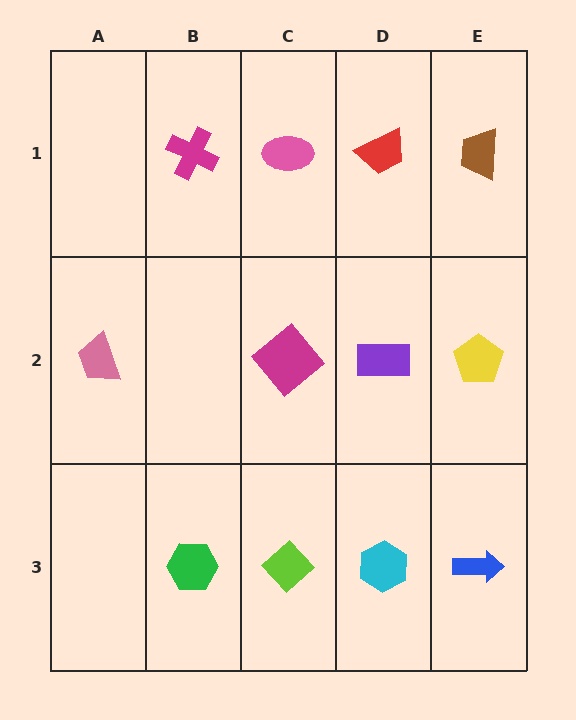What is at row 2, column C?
A magenta diamond.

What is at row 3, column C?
A lime diamond.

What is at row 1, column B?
A magenta cross.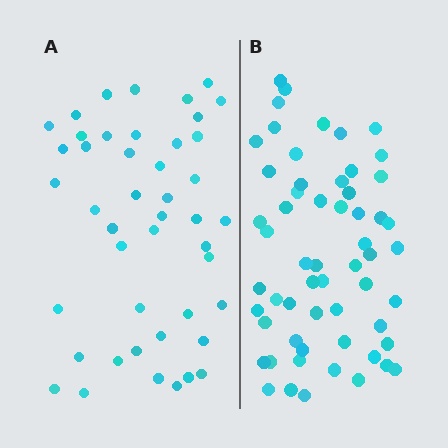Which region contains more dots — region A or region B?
Region B (the right region) has more dots.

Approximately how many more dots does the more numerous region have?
Region B has approximately 15 more dots than region A.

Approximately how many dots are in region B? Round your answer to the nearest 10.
About 60 dots. (The exact count is 58, which rounds to 60.)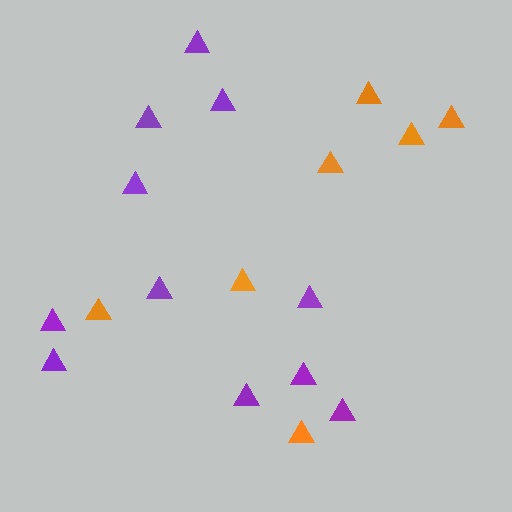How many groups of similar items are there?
There are 2 groups: one group of orange triangles (7) and one group of purple triangles (11).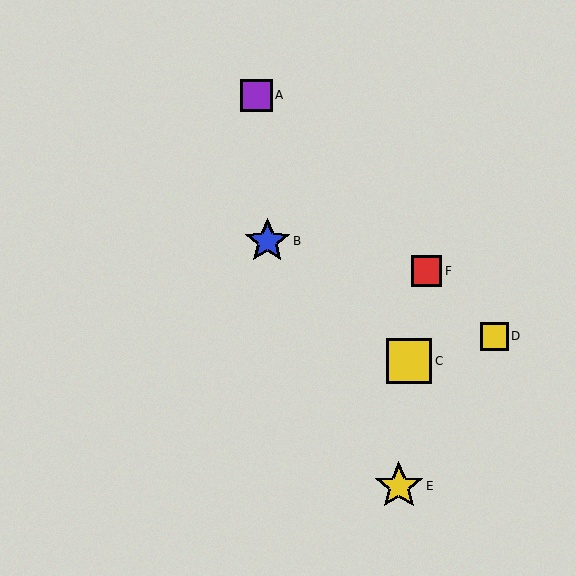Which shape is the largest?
The yellow star (labeled E) is the largest.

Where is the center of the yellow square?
The center of the yellow square is at (409, 361).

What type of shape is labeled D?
Shape D is a yellow square.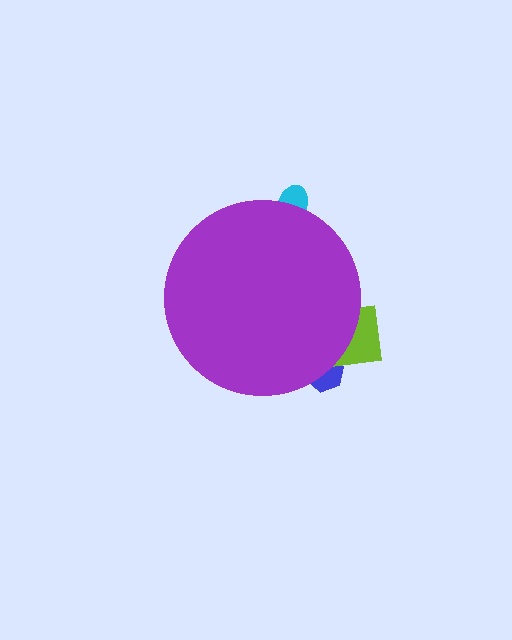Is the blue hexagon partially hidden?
Yes, the blue hexagon is partially hidden behind the purple circle.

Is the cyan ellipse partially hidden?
Yes, the cyan ellipse is partially hidden behind the purple circle.